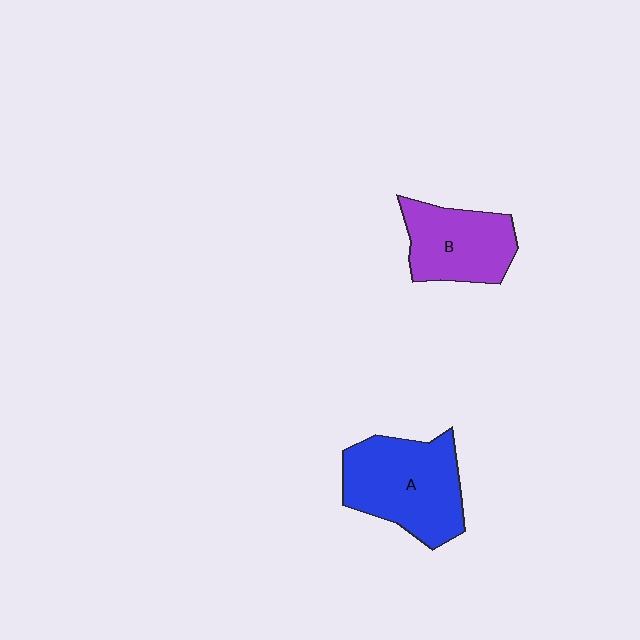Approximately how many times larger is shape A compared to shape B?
Approximately 1.3 times.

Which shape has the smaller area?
Shape B (purple).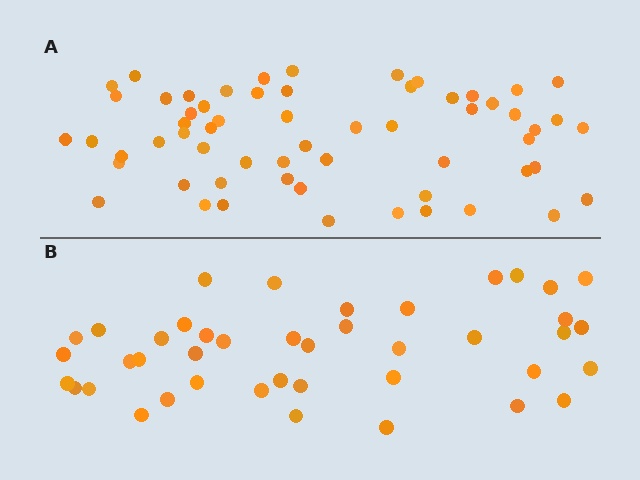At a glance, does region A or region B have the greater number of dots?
Region A (the top region) has more dots.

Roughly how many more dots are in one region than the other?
Region A has approximately 20 more dots than region B.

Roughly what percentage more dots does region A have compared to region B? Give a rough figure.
About 45% more.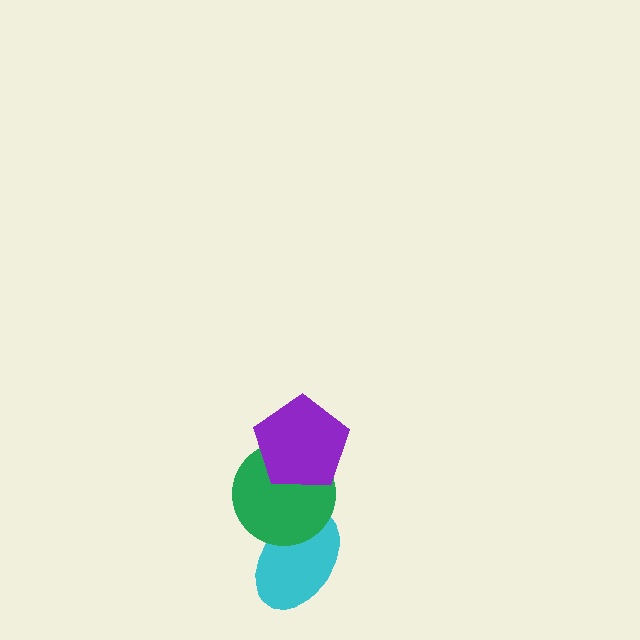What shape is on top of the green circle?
The purple pentagon is on top of the green circle.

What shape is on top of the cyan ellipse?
The green circle is on top of the cyan ellipse.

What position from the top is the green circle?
The green circle is 2nd from the top.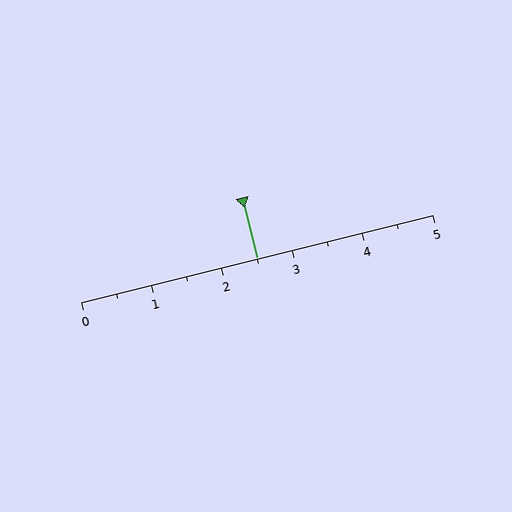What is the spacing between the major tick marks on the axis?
The major ticks are spaced 1 apart.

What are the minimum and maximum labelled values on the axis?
The axis runs from 0 to 5.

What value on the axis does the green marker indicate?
The marker indicates approximately 2.5.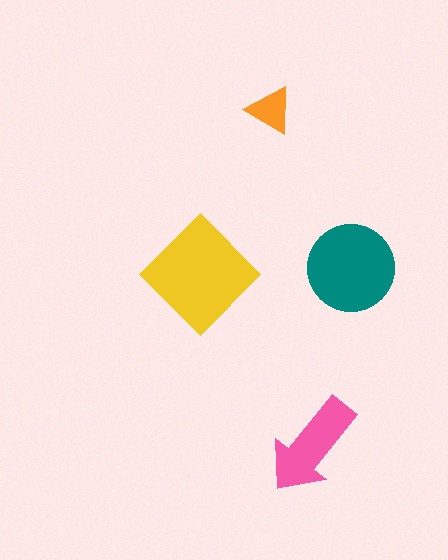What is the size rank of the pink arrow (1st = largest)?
3rd.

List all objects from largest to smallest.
The yellow diamond, the teal circle, the pink arrow, the orange triangle.